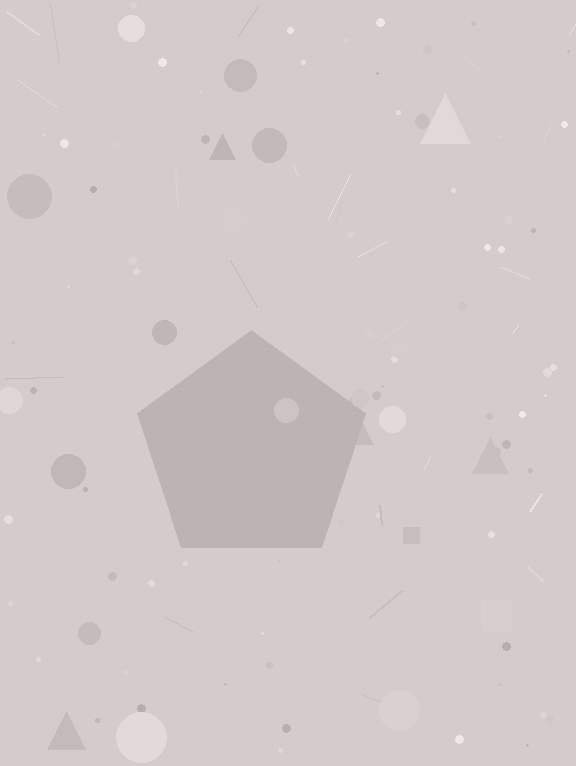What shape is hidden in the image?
A pentagon is hidden in the image.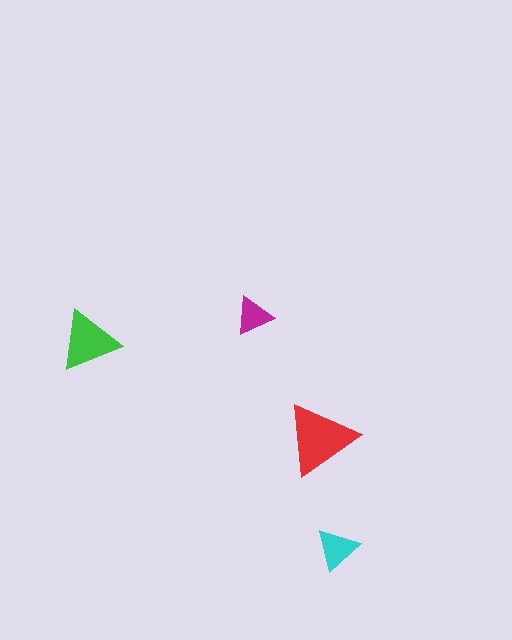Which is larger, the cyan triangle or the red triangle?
The red one.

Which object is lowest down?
The cyan triangle is bottommost.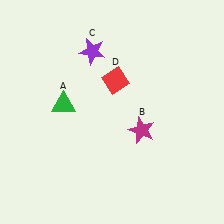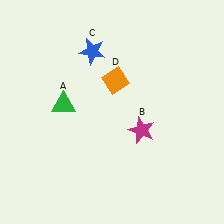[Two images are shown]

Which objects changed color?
C changed from purple to blue. D changed from red to orange.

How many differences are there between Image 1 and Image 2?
There are 2 differences between the two images.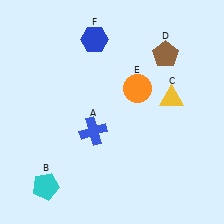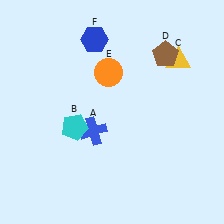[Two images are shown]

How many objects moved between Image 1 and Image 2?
3 objects moved between the two images.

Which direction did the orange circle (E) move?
The orange circle (E) moved left.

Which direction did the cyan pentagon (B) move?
The cyan pentagon (B) moved up.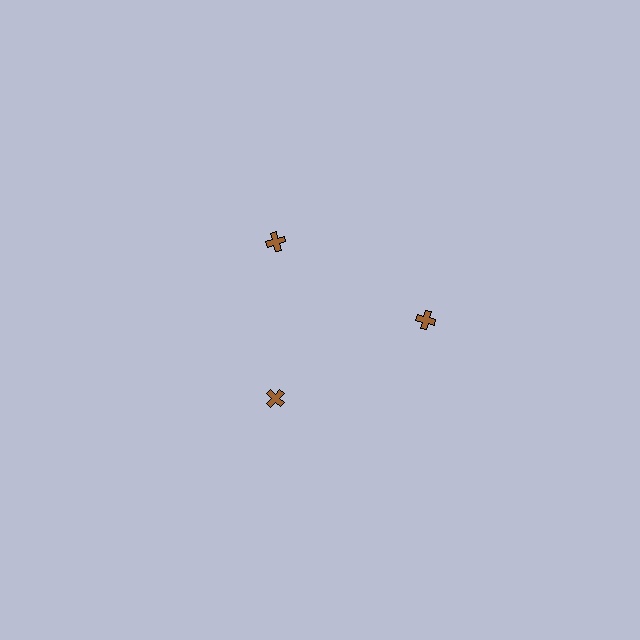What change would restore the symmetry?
The symmetry would be restored by moving it inward, back onto the ring so that all 3 crosses sit at equal angles and equal distance from the center.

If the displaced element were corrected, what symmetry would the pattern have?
It would have 3-fold rotational symmetry — the pattern would map onto itself every 120 degrees.